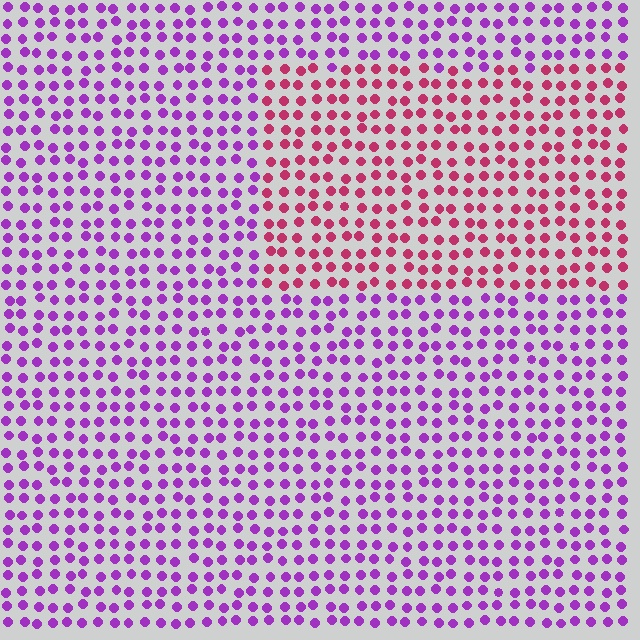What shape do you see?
I see a rectangle.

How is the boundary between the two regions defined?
The boundary is defined purely by a slight shift in hue (about 50 degrees). Spacing, size, and orientation are identical on both sides.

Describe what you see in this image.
The image is filled with small purple elements in a uniform arrangement. A rectangle-shaped region is visible where the elements are tinted to a slightly different hue, forming a subtle color boundary.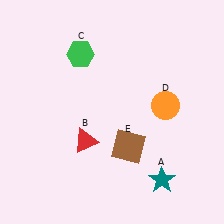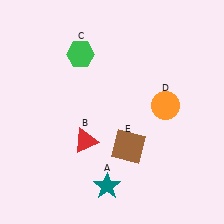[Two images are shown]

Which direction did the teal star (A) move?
The teal star (A) moved left.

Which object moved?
The teal star (A) moved left.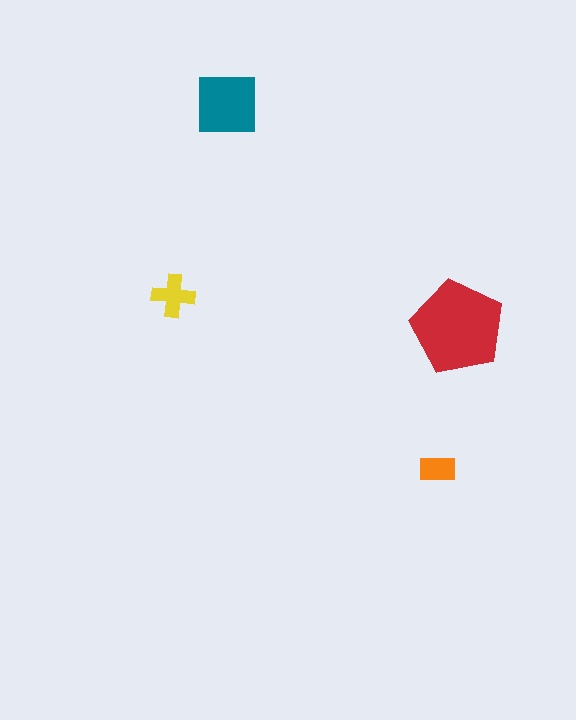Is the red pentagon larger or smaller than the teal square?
Larger.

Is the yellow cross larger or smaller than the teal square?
Smaller.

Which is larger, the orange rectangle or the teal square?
The teal square.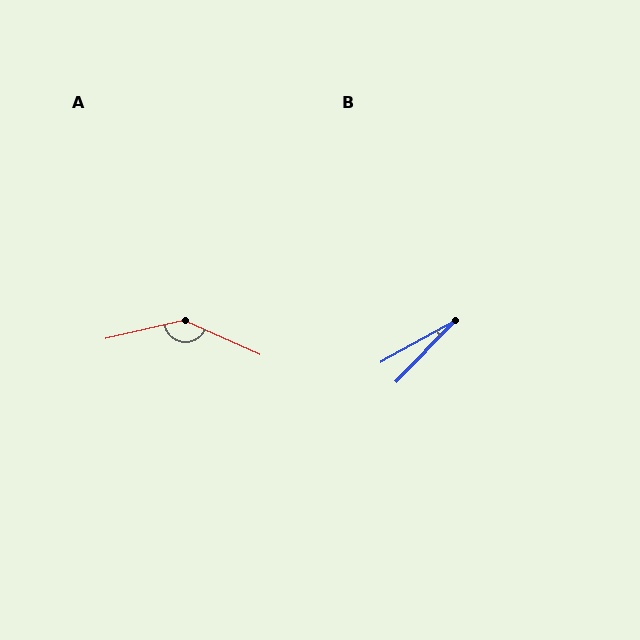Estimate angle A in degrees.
Approximately 142 degrees.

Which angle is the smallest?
B, at approximately 17 degrees.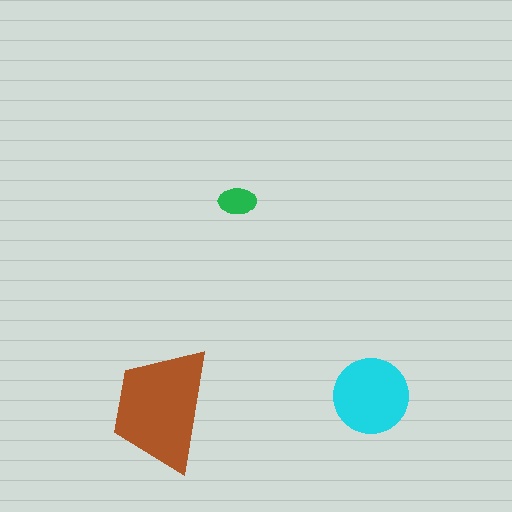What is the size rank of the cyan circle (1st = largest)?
2nd.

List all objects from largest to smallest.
The brown trapezoid, the cyan circle, the green ellipse.